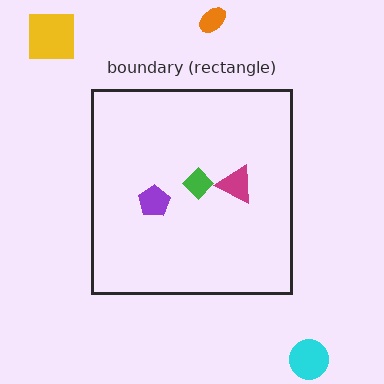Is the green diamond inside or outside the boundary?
Inside.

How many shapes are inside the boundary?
3 inside, 3 outside.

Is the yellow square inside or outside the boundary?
Outside.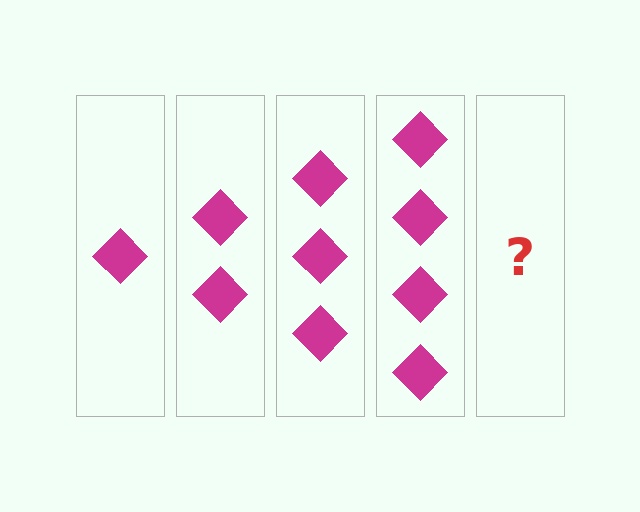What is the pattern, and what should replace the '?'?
The pattern is that each step adds one more diamond. The '?' should be 5 diamonds.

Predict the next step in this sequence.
The next step is 5 diamonds.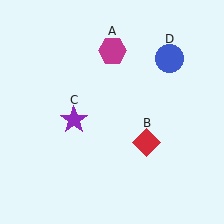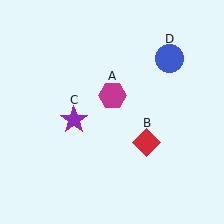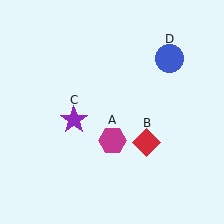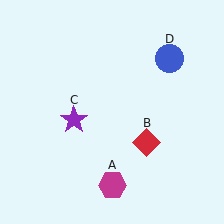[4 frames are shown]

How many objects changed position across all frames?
1 object changed position: magenta hexagon (object A).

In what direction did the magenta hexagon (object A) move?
The magenta hexagon (object A) moved down.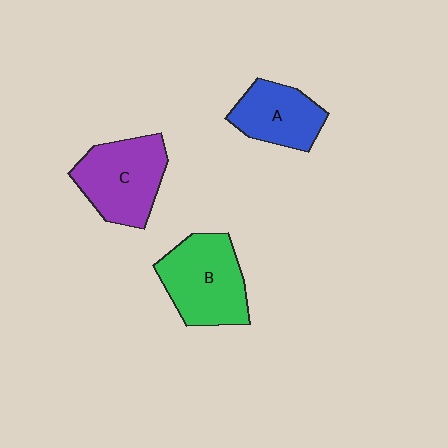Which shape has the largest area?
Shape B (green).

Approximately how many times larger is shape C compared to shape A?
Approximately 1.3 times.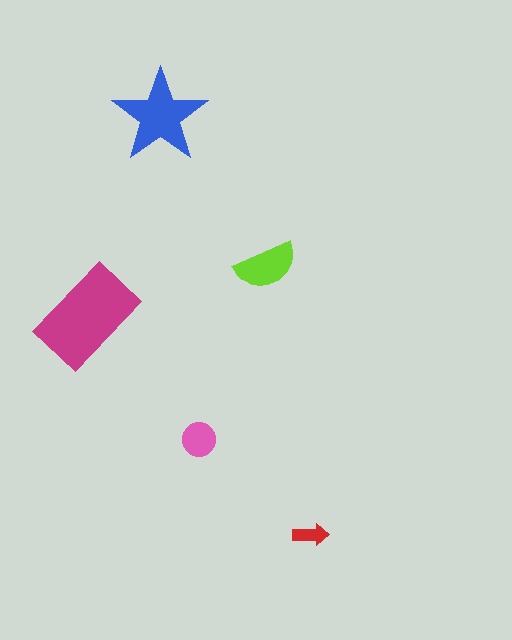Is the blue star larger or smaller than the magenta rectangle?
Smaller.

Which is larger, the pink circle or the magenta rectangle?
The magenta rectangle.